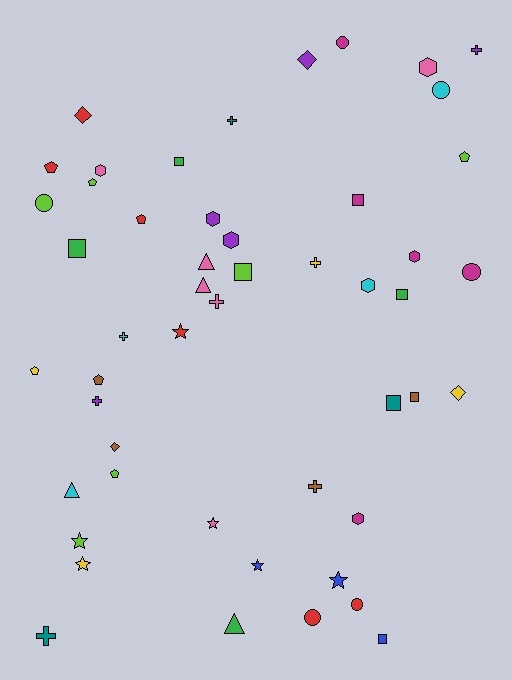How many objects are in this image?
There are 50 objects.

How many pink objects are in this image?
There are 6 pink objects.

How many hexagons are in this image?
There are 7 hexagons.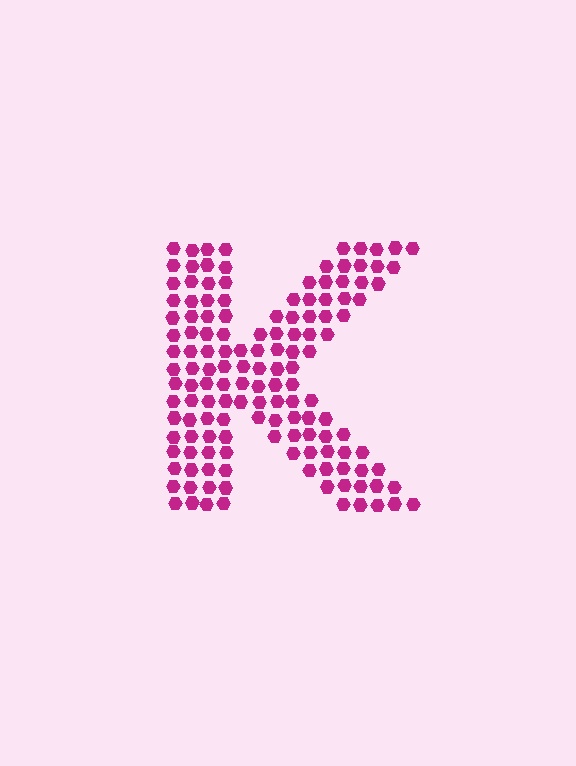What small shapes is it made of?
It is made of small hexagons.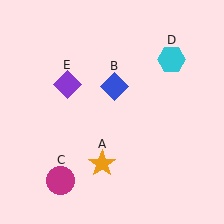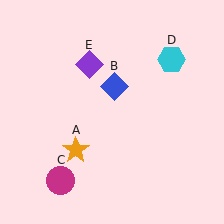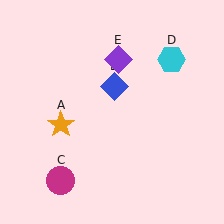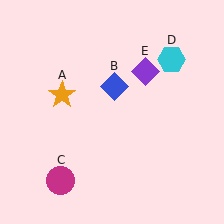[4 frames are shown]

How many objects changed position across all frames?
2 objects changed position: orange star (object A), purple diamond (object E).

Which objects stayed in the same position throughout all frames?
Blue diamond (object B) and magenta circle (object C) and cyan hexagon (object D) remained stationary.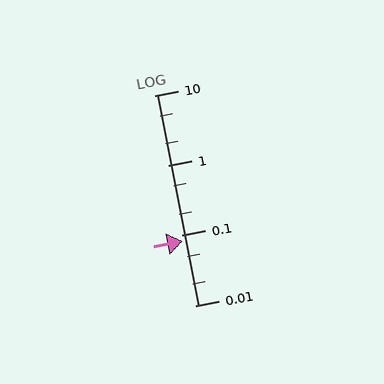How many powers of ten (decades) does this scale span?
The scale spans 3 decades, from 0.01 to 10.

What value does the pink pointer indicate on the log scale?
The pointer indicates approximately 0.082.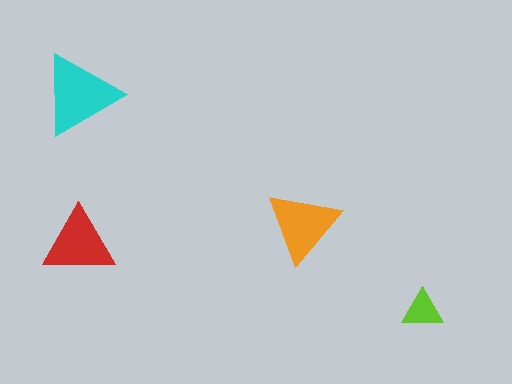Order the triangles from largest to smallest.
the cyan one, the orange one, the red one, the lime one.